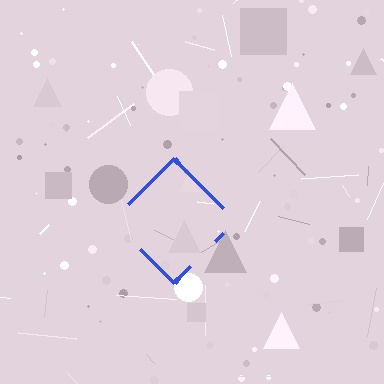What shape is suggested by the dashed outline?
The dashed outline suggests a diamond.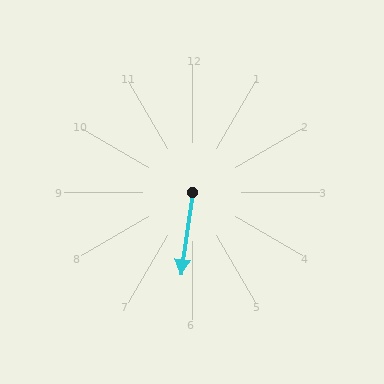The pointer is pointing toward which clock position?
Roughly 6 o'clock.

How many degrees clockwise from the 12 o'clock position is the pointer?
Approximately 188 degrees.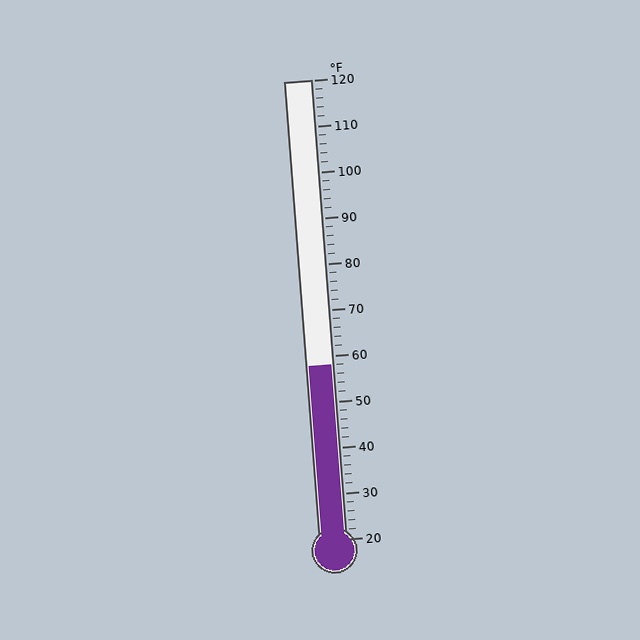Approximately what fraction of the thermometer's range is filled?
The thermometer is filled to approximately 40% of its range.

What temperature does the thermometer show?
The thermometer shows approximately 58°F.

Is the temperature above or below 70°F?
The temperature is below 70°F.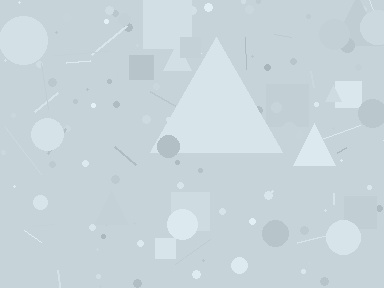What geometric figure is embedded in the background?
A triangle is embedded in the background.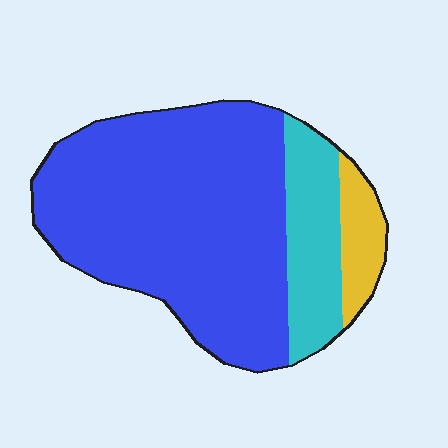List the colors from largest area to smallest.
From largest to smallest: blue, cyan, yellow.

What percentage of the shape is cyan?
Cyan covers 18% of the shape.